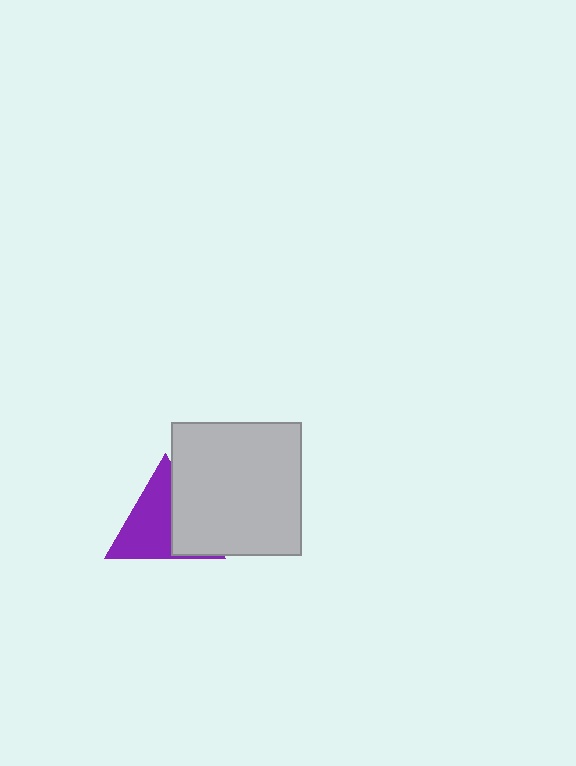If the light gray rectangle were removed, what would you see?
You would see the complete purple triangle.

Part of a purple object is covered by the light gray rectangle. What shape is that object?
It is a triangle.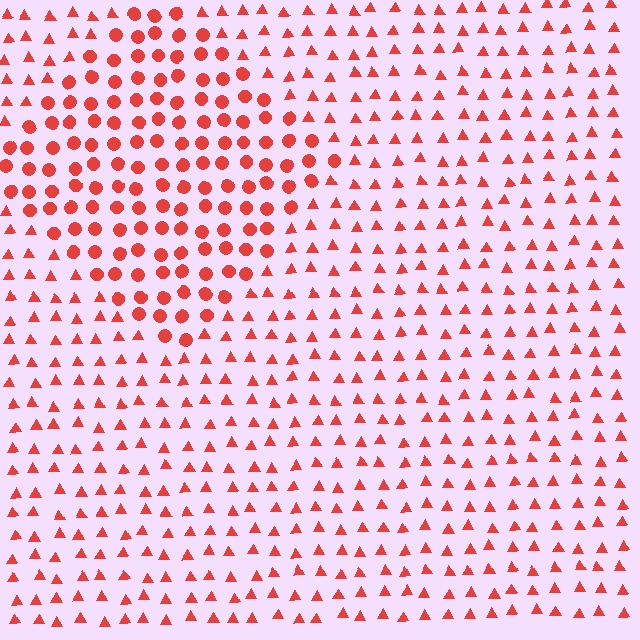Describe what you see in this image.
The image is filled with small red elements arranged in a uniform grid. A diamond-shaped region contains circles, while the surrounding area contains triangles. The boundary is defined purely by the change in element shape.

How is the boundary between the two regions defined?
The boundary is defined by a change in element shape: circles inside vs. triangles outside. All elements share the same color and spacing.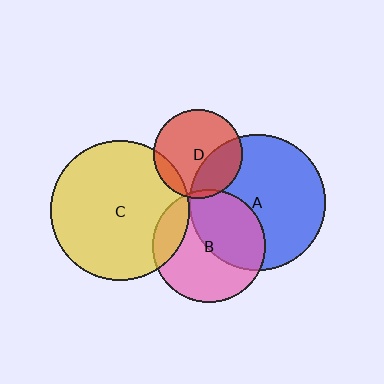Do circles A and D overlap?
Yes.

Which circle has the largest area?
Circle C (yellow).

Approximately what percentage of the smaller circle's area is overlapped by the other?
Approximately 30%.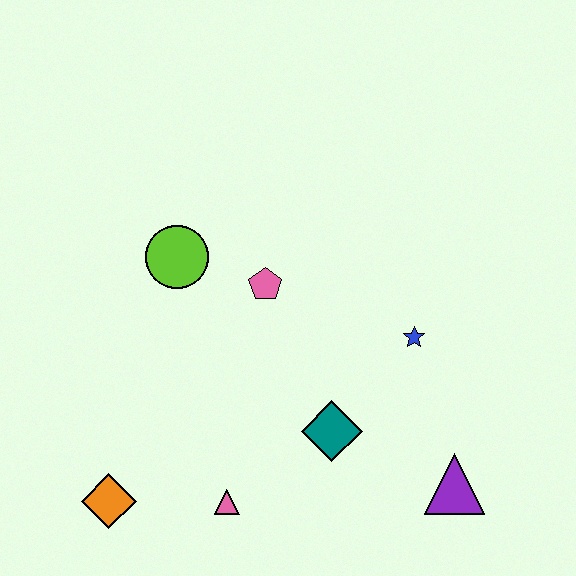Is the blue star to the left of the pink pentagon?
No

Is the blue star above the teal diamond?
Yes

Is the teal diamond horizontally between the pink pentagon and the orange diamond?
No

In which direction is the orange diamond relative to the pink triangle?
The orange diamond is to the left of the pink triangle.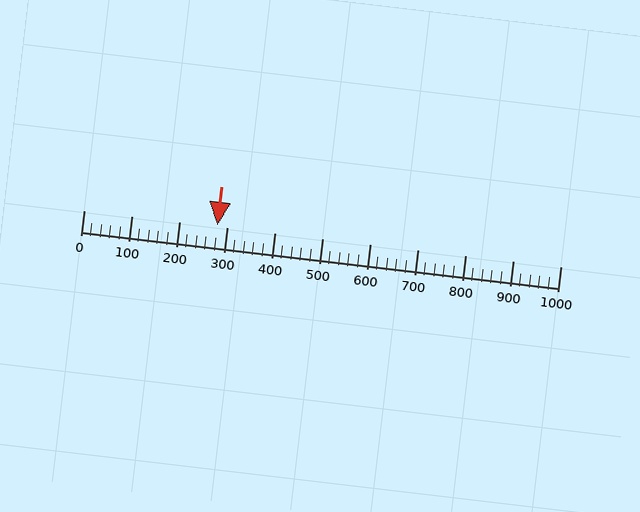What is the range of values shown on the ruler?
The ruler shows values from 0 to 1000.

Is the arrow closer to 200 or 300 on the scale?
The arrow is closer to 300.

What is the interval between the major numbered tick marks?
The major tick marks are spaced 100 units apart.